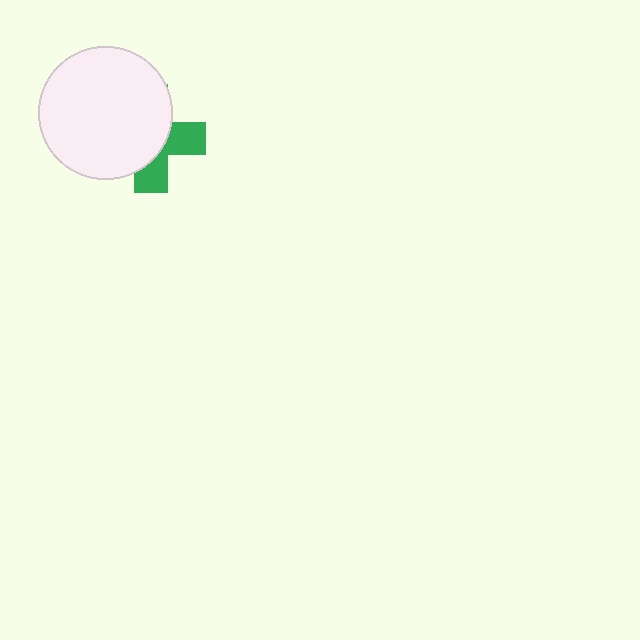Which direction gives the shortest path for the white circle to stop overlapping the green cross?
Moving left gives the shortest separation.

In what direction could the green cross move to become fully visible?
The green cross could move right. That would shift it out from behind the white circle entirely.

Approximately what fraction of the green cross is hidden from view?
Roughly 62% of the green cross is hidden behind the white circle.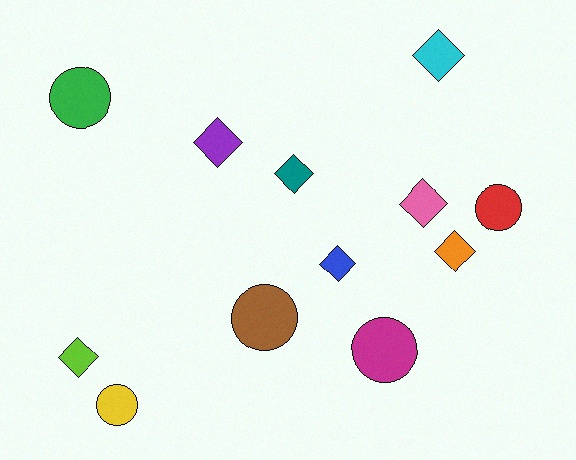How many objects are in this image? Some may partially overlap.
There are 12 objects.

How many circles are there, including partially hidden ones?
There are 5 circles.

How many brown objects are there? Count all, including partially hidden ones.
There is 1 brown object.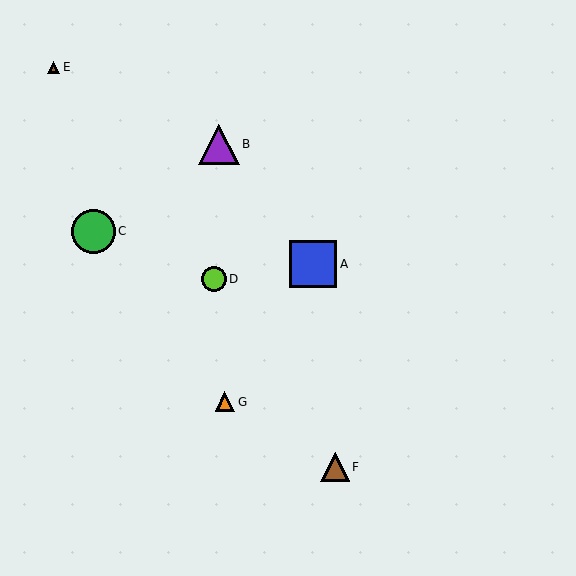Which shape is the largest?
The blue square (labeled A) is the largest.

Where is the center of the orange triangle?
The center of the orange triangle is at (225, 402).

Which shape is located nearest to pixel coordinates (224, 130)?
The purple triangle (labeled B) at (219, 144) is nearest to that location.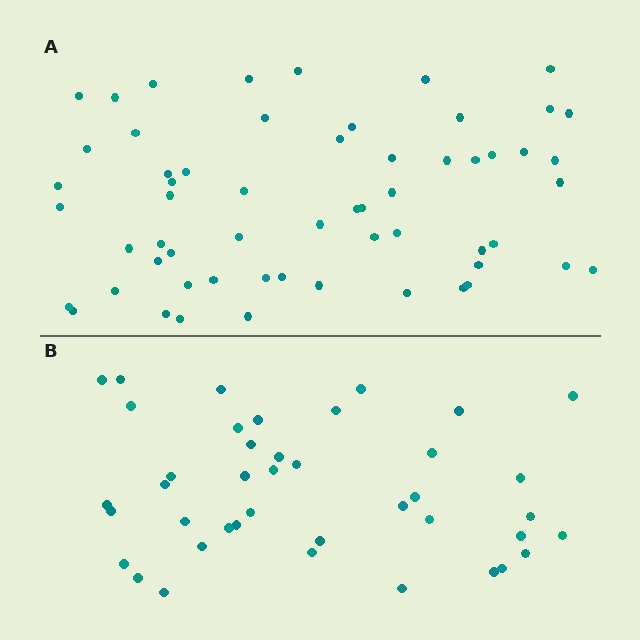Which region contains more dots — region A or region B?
Region A (the top region) has more dots.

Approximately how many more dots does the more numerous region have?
Region A has approximately 20 more dots than region B.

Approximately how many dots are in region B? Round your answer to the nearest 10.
About 40 dots. (The exact count is 41, which rounds to 40.)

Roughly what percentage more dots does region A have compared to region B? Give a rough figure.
About 45% more.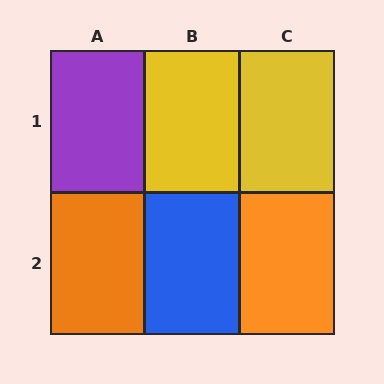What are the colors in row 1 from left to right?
Purple, yellow, yellow.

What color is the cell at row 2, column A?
Orange.